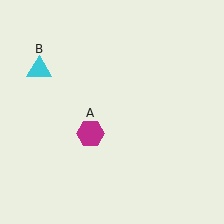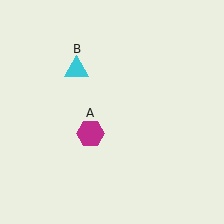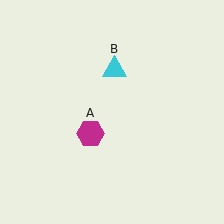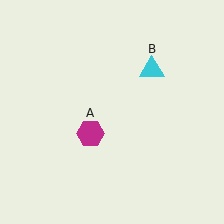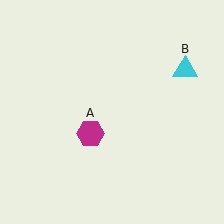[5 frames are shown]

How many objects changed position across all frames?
1 object changed position: cyan triangle (object B).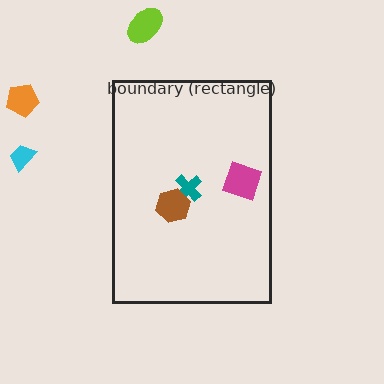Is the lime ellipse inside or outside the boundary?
Outside.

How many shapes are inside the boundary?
3 inside, 3 outside.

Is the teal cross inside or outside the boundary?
Inside.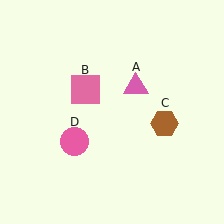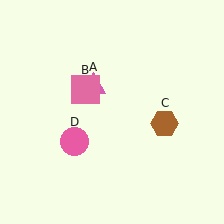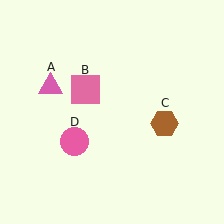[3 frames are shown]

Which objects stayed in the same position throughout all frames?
Pink square (object B) and brown hexagon (object C) and pink circle (object D) remained stationary.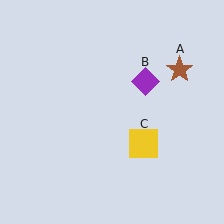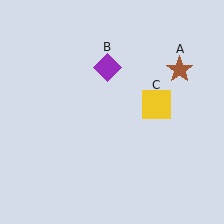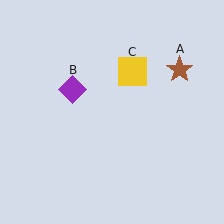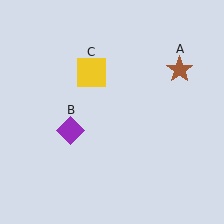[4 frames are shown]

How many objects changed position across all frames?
2 objects changed position: purple diamond (object B), yellow square (object C).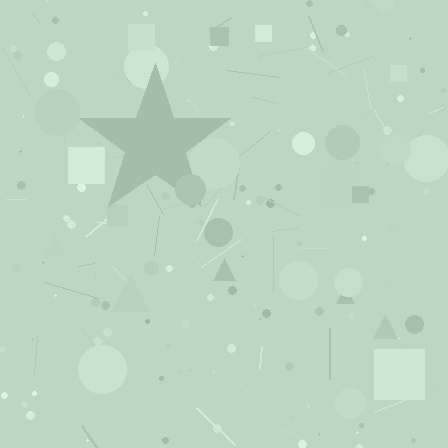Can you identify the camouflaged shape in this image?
The camouflaged shape is a star.